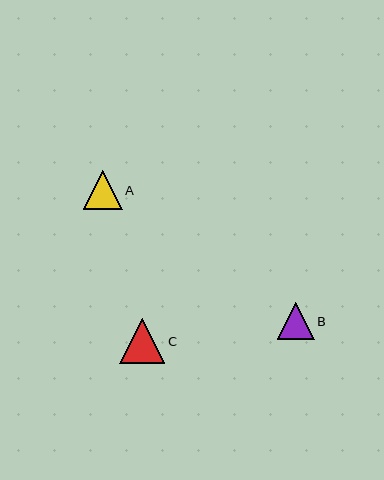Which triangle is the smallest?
Triangle B is the smallest with a size of approximately 37 pixels.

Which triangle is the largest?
Triangle C is the largest with a size of approximately 45 pixels.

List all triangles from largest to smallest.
From largest to smallest: C, A, B.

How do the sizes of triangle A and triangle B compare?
Triangle A and triangle B are approximately the same size.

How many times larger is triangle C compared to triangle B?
Triangle C is approximately 1.2 times the size of triangle B.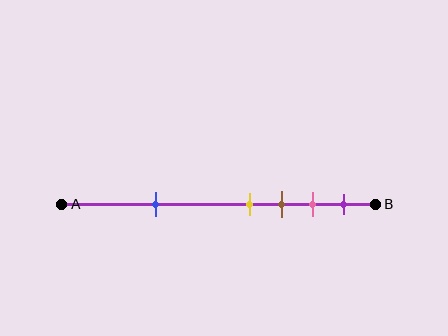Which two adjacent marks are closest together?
The yellow and brown marks are the closest adjacent pair.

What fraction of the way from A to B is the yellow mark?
The yellow mark is approximately 60% (0.6) of the way from A to B.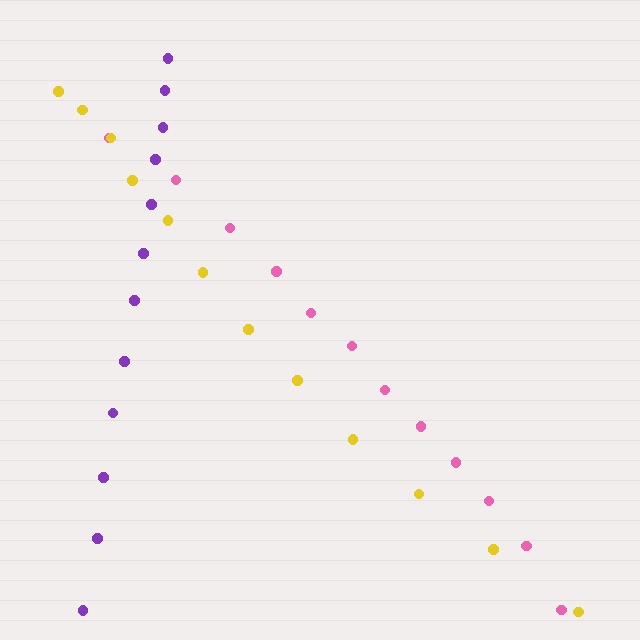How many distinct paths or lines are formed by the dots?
There are 3 distinct paths.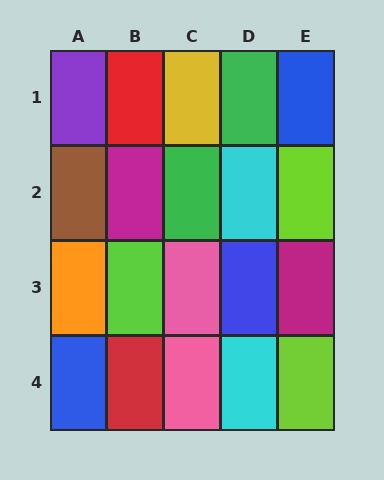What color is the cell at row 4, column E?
Lime.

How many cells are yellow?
1 cell is yellow.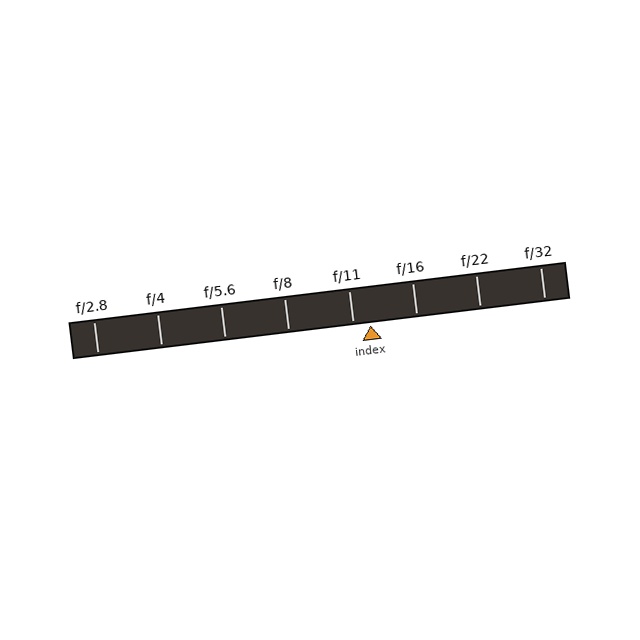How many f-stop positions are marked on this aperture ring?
There are 8 f-stop positions marked.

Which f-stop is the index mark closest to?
The index mark is closest to f/11.